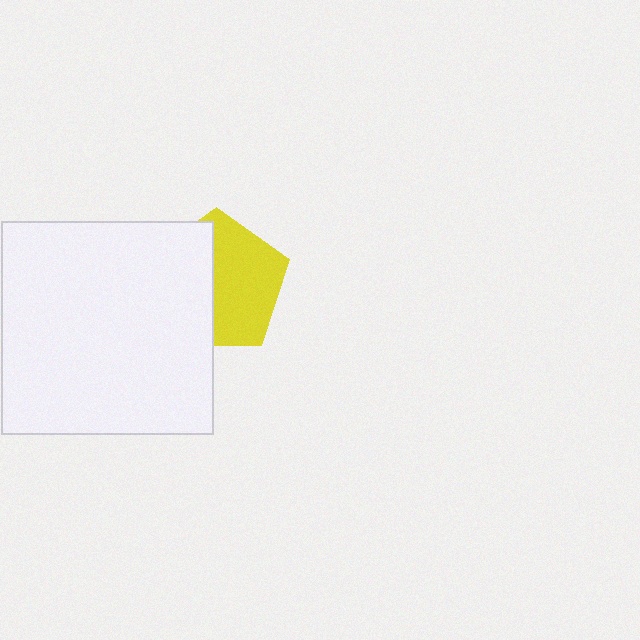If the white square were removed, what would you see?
You would see the complete yellow pentagon.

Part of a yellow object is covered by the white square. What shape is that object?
It is a pentagon.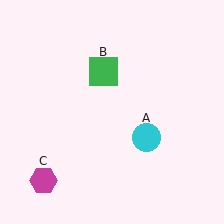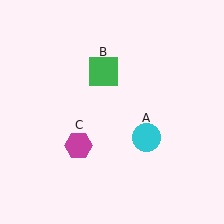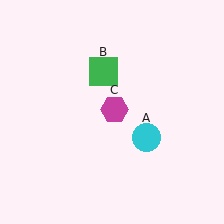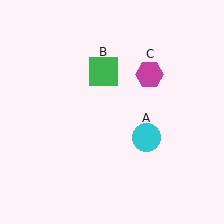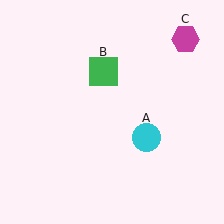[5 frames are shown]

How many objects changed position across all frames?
1 object changed position: magenta hexagon (object C).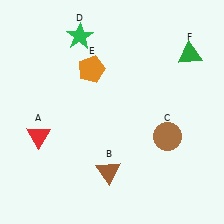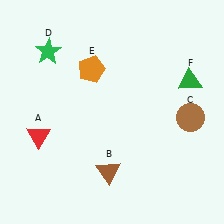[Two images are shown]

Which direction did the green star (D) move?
The green star (D) moved left.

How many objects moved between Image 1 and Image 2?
3 objects moved between the two images.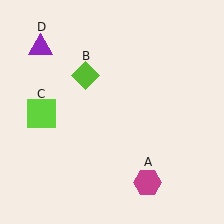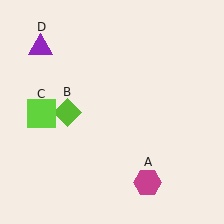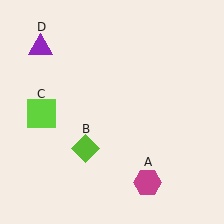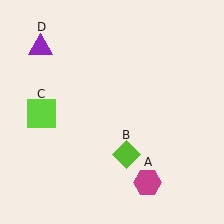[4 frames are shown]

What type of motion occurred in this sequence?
The lime diamond (object B) rotated counterclockwise around the center of the scene.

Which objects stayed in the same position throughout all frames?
Magenta hexagon (object A) and lime square (object C) and purple triangle (object D) remained stationary.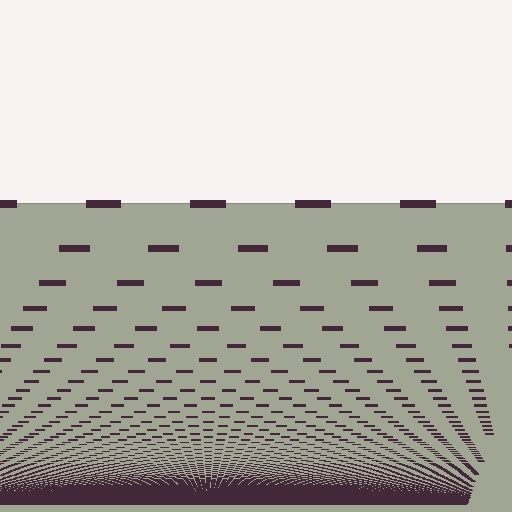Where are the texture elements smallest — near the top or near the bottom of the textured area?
Near the bottom.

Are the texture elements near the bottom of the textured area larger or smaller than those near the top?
Smaller. The gradient is inverted — elements near the bottom are smaller and denser.